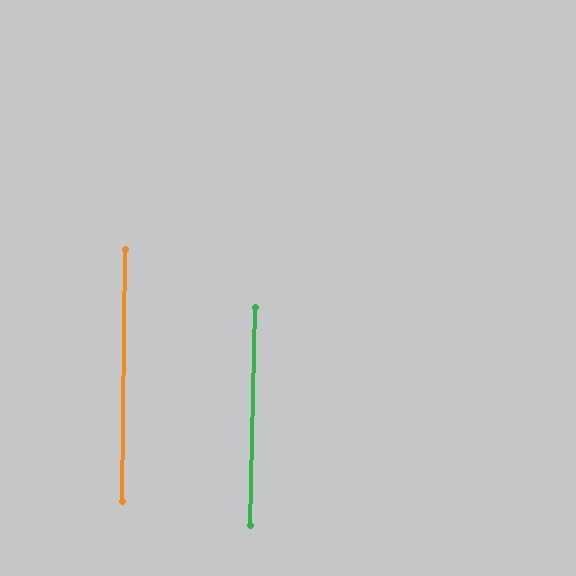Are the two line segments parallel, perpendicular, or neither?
Parallel — their directions differ by only 0.6°.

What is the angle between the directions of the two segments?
Approximately 1 degree.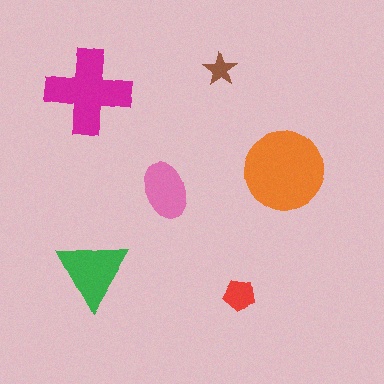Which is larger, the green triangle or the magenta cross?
The magenta cross.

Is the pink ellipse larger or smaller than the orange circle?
Smaller.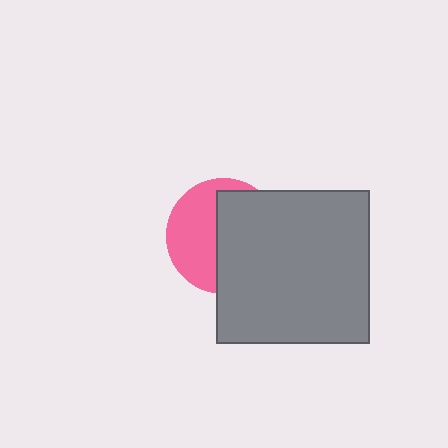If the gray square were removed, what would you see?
You would see the complete pink circle.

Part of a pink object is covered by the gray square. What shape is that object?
It is a circle.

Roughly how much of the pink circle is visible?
A small part of it is visible (roughly 45%).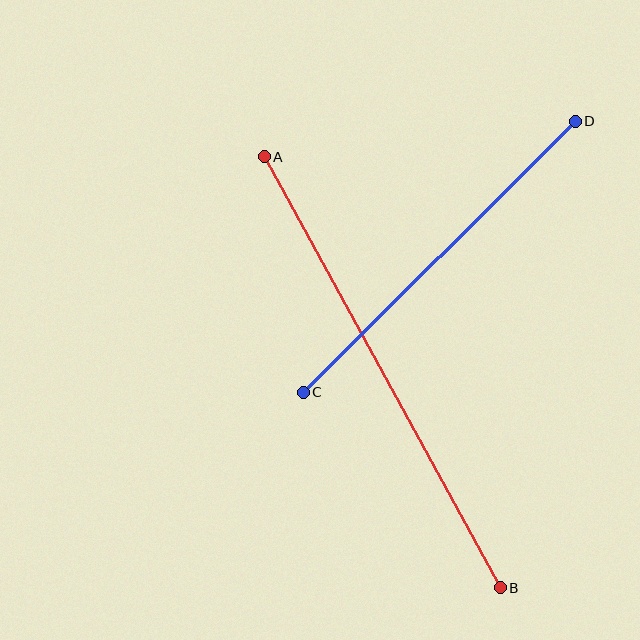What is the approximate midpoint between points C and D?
The midpoint is at approximately (439, 257) pixels.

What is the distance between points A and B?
The distance is approximately 491 pixels.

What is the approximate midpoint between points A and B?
The midpoint is at approximately (382, 372) pixels.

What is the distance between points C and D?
The distance is approximately 384 pixels.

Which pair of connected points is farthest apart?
Points A and B are farthest apart.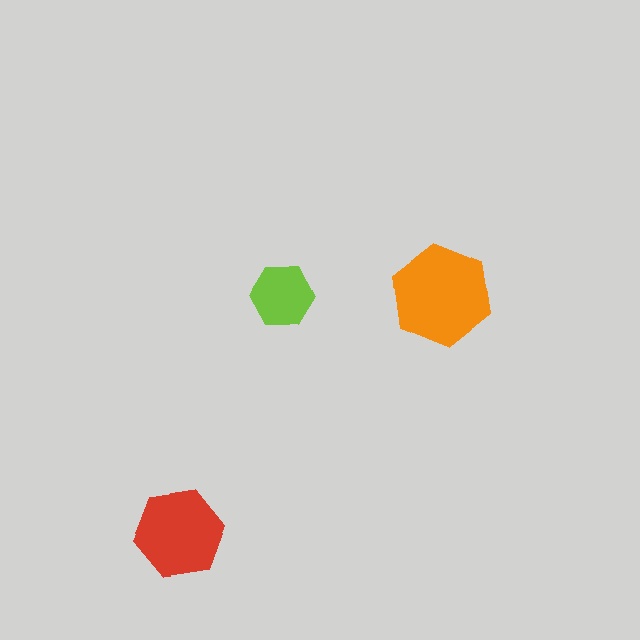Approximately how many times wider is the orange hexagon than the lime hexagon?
About 1.5 times wider.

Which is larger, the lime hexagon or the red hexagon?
The red one.